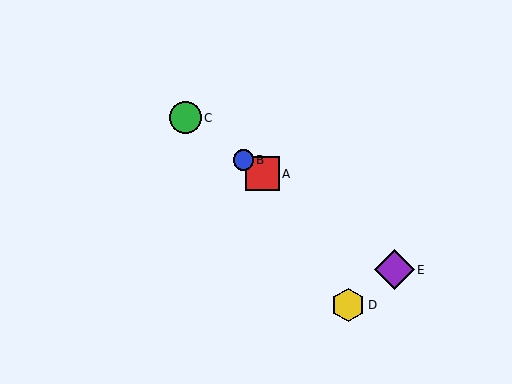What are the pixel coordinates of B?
Object B is at (243, 160).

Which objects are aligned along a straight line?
Objects A, B, C, E are aligned along a straight line.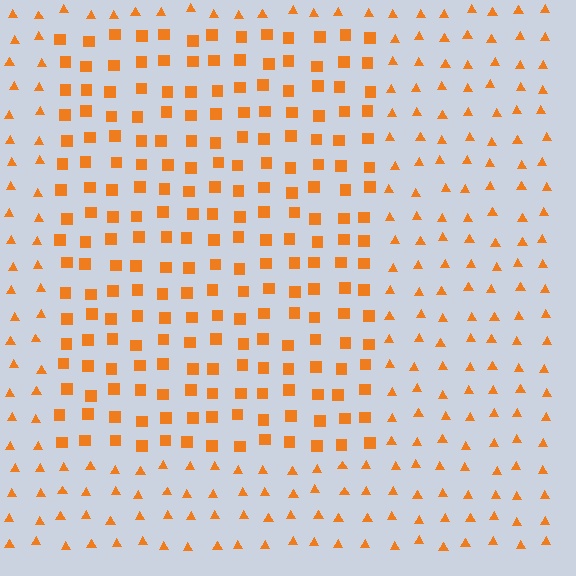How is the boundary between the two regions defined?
The boundary is defined by a change in element shape: squares inside vs. triangles outside. All elements share the same color and spacing.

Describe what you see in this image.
The image is filled with small orange elements arranged in a uniform grid. A rectangle-shaped region contains squares, while the surrounding area contains triangles. The boundary is defined purely by the change in element shape.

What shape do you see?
I see a rectangle.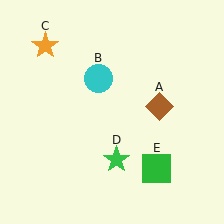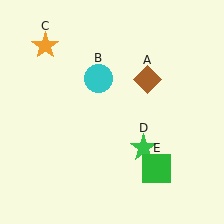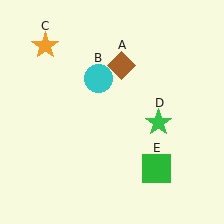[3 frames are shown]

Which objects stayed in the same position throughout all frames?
Cyan circle (object B) and orange star (object C) and green square (object E) remained stationary.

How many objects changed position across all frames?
2 objects changed position: brown diamond (object A), green star (object D).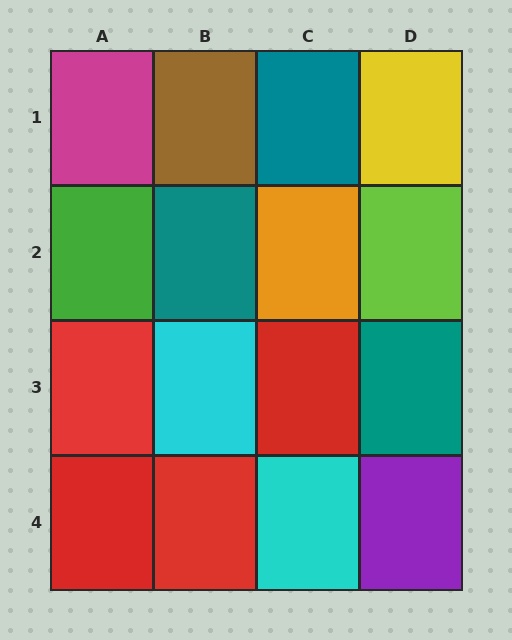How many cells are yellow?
1 cell is yellow.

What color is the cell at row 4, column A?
Red.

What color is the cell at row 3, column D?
Teal.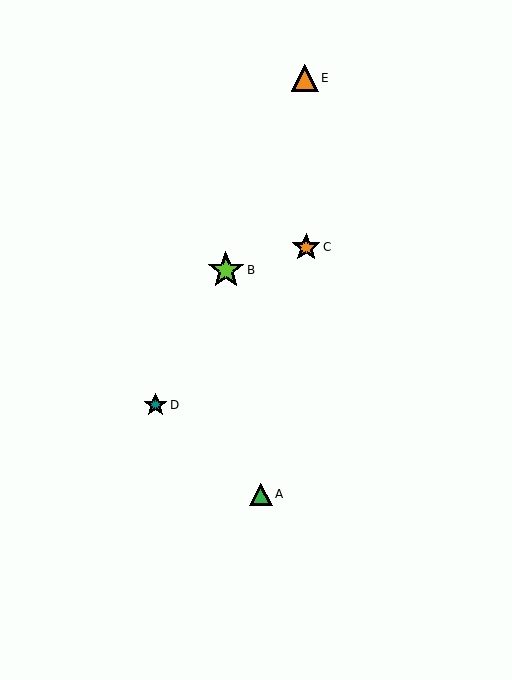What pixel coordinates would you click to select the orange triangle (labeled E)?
Click at (305, 78) to select the orange triangle E.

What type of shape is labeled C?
Shape C is an orange star.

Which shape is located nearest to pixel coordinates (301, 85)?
The orange triangle (labeled E) at (305, 78) is nearest to that location.